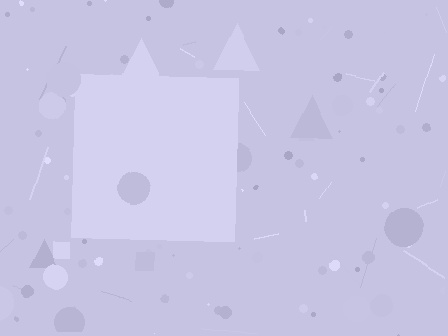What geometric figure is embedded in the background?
A square is embedded in the background.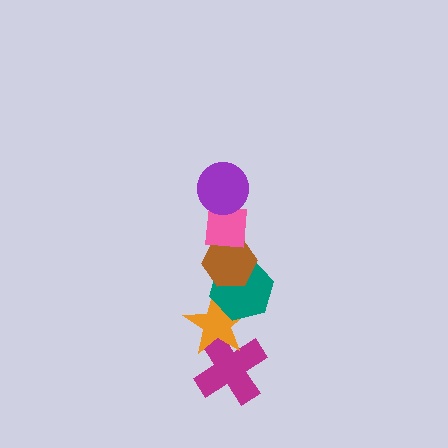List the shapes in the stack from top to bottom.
From top to bottom: the purple circle, the pink square, the brown hexagon, the teal hexagon, the orange star, the magenta cross.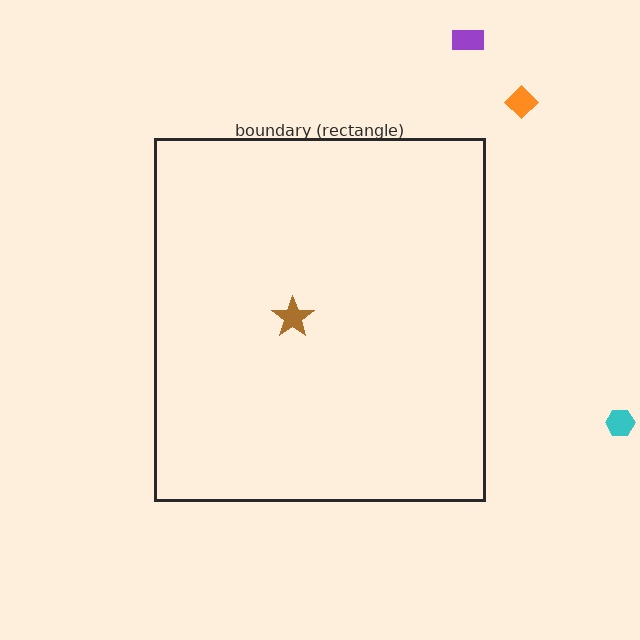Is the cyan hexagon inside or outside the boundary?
Outside.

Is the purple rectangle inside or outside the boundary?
Outside.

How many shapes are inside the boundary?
1 inside, 3 outside.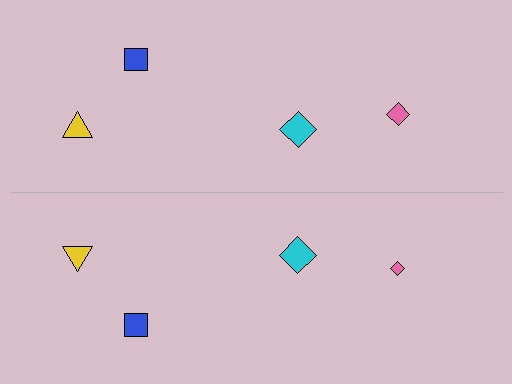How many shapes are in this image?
There are 8 shapes in this image.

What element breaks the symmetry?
The pink diamond on the bottom side has a different size than its mirror counterpart.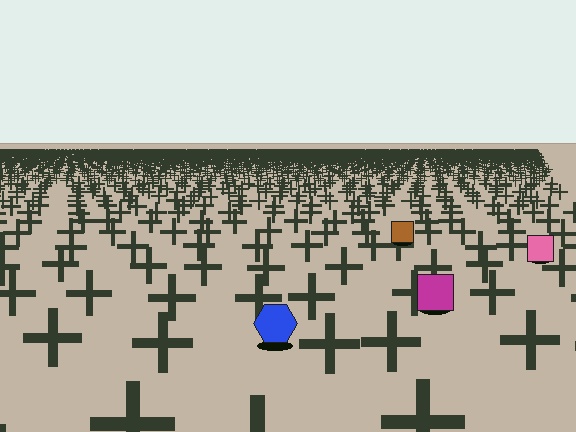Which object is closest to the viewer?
The blue hexagon is closest. The texture marks near it are larger and more spread out.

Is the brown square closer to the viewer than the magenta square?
No. The magenta square is closer — you can tell from the texture gradient: the ground texture is coarser near it.